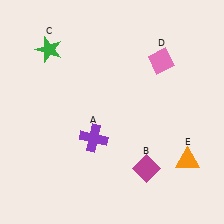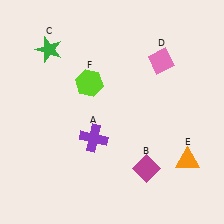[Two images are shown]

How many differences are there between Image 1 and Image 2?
There is 1 difference between the two images.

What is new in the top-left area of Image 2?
A lime hexagon (F) was added in the top-left area of Image 2.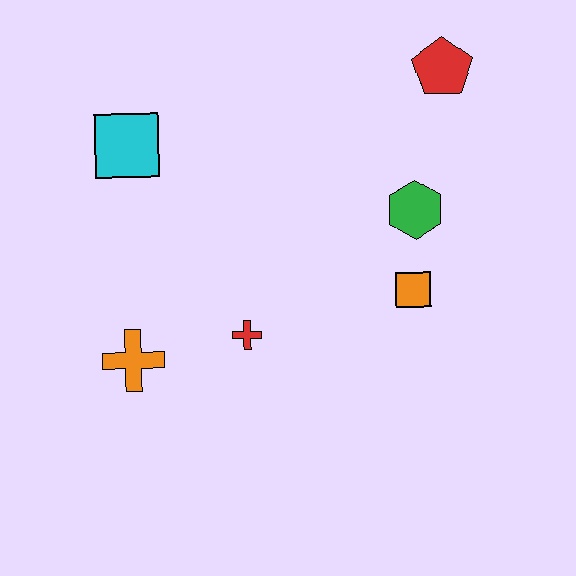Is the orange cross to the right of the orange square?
No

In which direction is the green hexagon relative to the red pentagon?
The green hexagon is below the red pentagon.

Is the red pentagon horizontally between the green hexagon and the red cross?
No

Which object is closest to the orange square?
The green hexagon is closest to the orange square.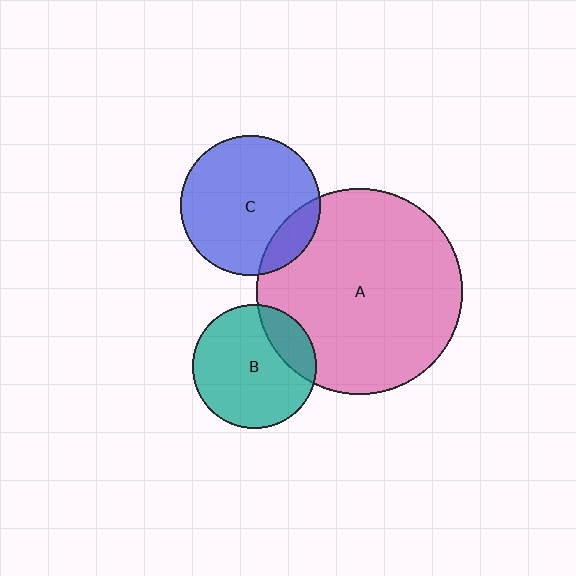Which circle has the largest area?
Circle A (pink).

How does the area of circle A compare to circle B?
Approximately 2.8 times.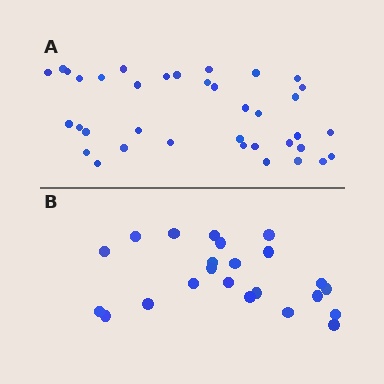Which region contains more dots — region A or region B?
Region A (the top region) has more dots.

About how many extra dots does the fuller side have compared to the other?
Region A has approximately 15 more dots than region B.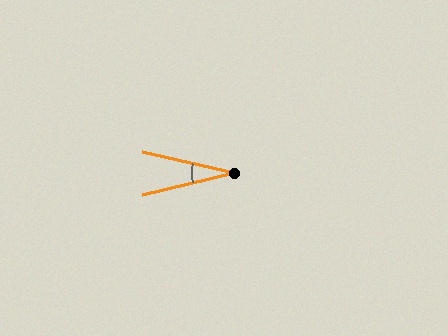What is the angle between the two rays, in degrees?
Approximately 26 degrees.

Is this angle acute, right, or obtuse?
It is acute.